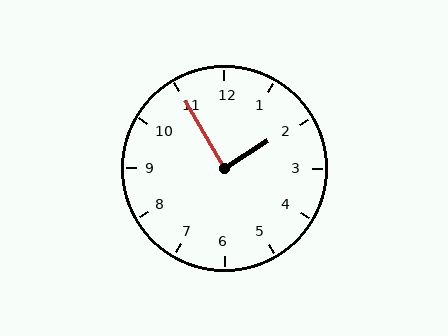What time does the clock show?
1:55.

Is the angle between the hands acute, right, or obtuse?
It is right.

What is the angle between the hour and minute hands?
Approximately 88 degrees.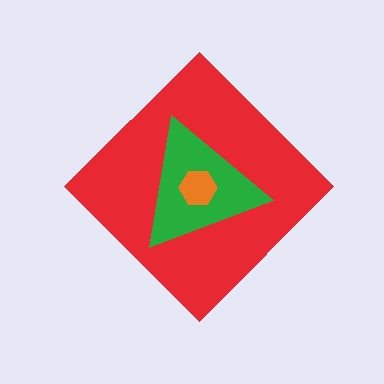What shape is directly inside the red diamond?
The green triangle.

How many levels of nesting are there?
3.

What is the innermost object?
The orange hexagon.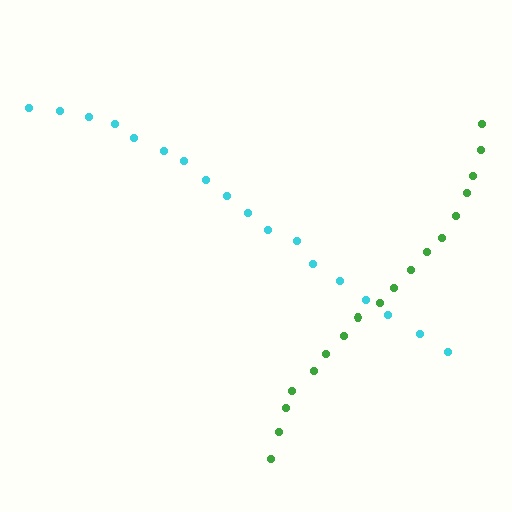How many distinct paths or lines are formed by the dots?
There are 2 distinct paths.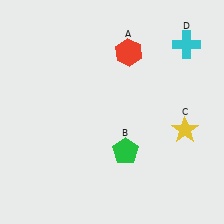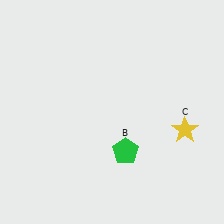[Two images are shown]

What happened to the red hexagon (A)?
The red hexagon (A) was removed in Image 2. It was in the top-right area of Image 1.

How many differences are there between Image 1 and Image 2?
There are 2 differences between the two images.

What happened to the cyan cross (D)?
The cyan cross (D) was removed in Image 2. It was in the top-right area of Image 1.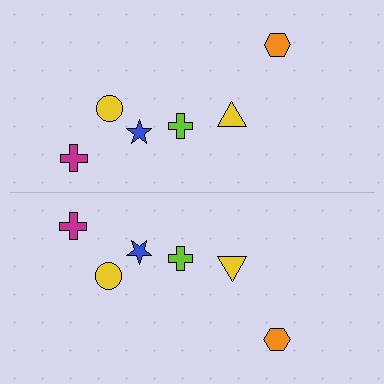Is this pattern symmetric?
Yes, this pattern has bilateral (reflection) symmetry.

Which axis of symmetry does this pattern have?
The pattern has a horizontal axis of symmetry running through the center of the image.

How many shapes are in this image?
There are 12 shapes in this image.